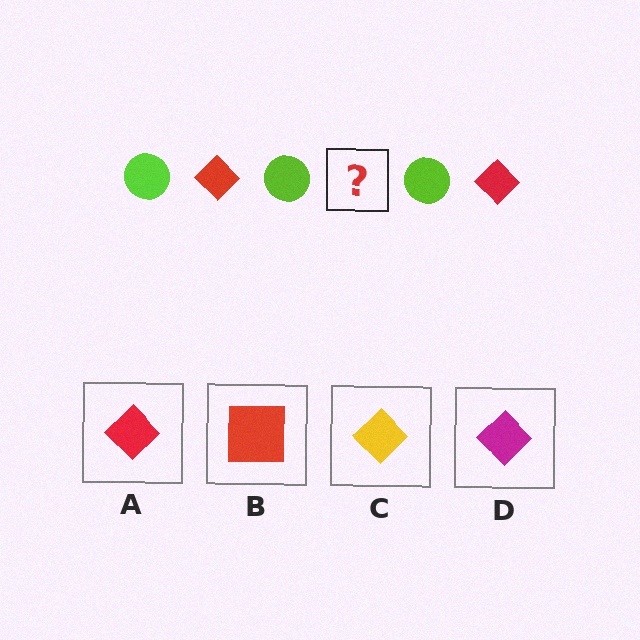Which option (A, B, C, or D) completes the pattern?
A.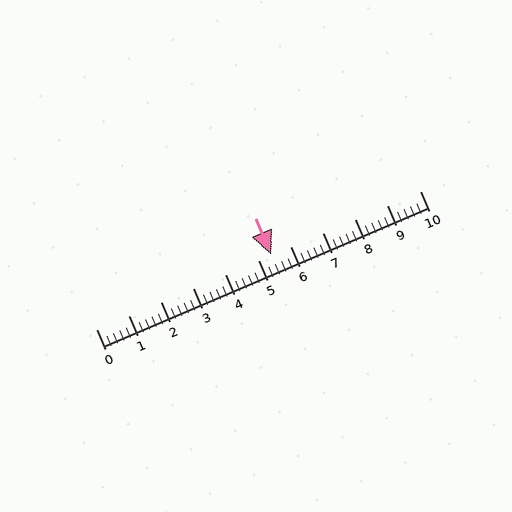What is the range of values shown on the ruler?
The ruler shows values from 0 to 10.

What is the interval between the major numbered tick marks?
The major tick marks are spaced 1 units apart.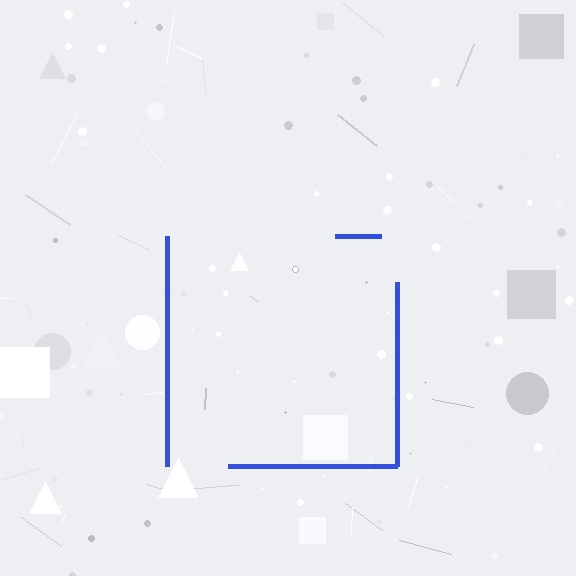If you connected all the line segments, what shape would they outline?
They would outline a square.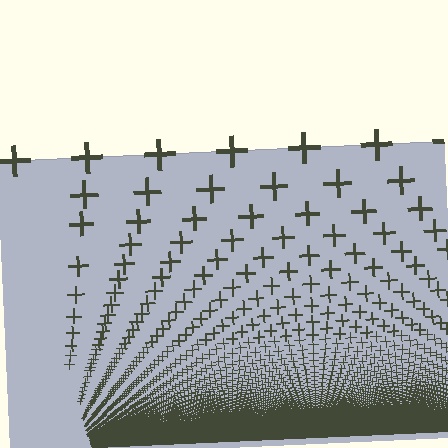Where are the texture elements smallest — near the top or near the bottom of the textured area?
Near the bottom.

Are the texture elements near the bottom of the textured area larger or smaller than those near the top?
Smaller. The gradient is inverted — elements near the bottom are smaller and denser.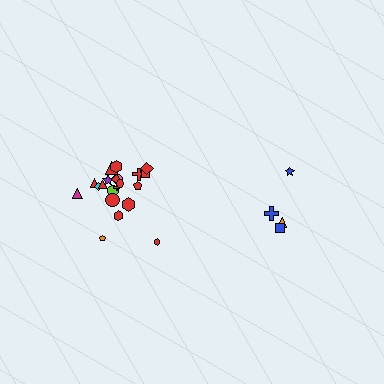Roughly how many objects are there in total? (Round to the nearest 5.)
Roughly 25 objects in total.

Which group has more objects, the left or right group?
The left group.